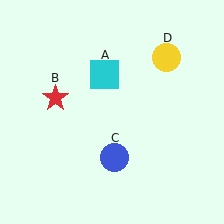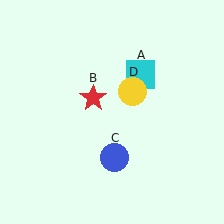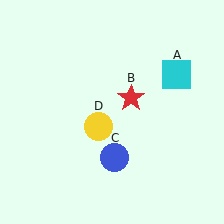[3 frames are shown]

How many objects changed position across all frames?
3 objects changed position: cyan square (object A), red star (object B), yellow circle (object D).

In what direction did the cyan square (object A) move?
The cyan square (object A) moved right.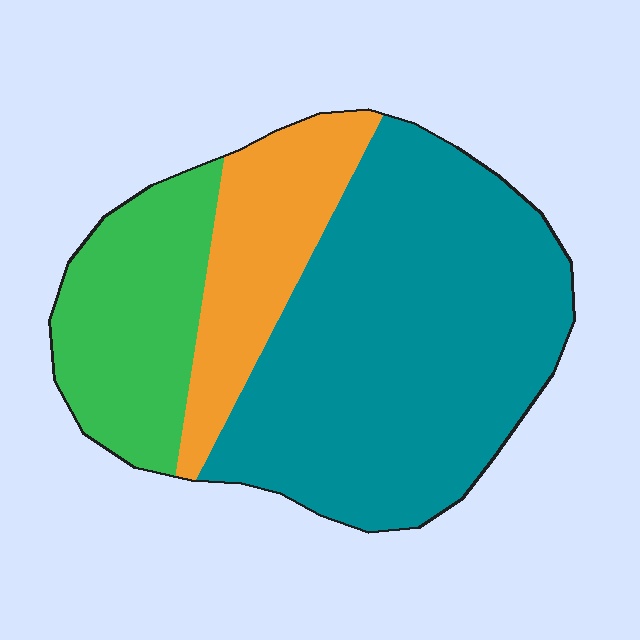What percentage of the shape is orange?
Orange takes up about one fifth (1/5) of the shape.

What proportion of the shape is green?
Green takes up about one fifth (1/5) of the shape.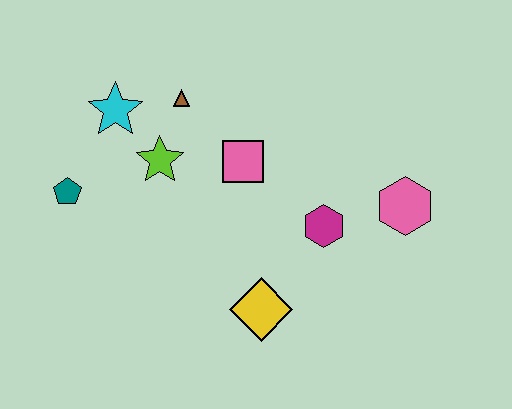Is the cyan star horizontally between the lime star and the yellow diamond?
No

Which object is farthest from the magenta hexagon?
The teal pentagon is farthest from the magenta hexagon.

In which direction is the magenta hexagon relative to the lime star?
The magenta hexagon is to the right of the lime star.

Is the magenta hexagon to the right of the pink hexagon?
No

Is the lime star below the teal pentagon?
No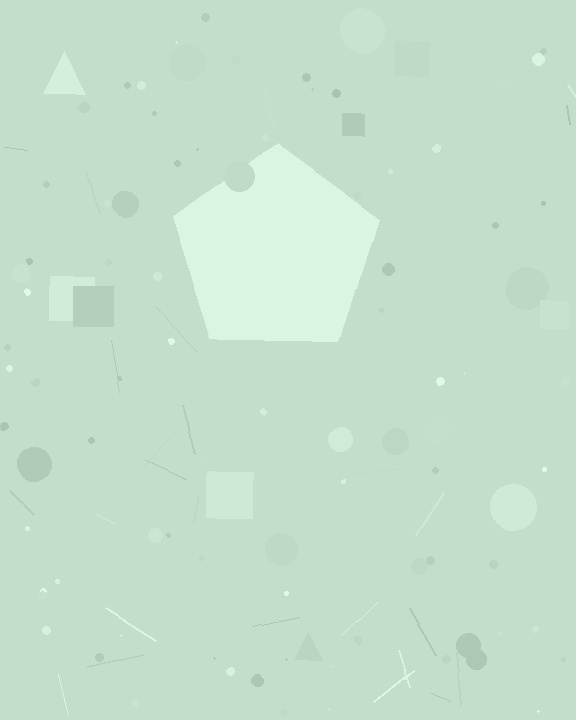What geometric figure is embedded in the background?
A pentagon is embedded in the background.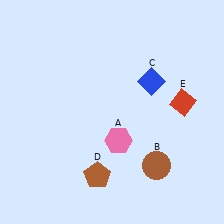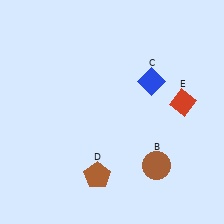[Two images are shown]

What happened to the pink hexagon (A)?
The pink hexagon (A) was removed in Image 2. It was in the bottom-right area of Image 1.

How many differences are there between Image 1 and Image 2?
There is 1 difference between the two images.